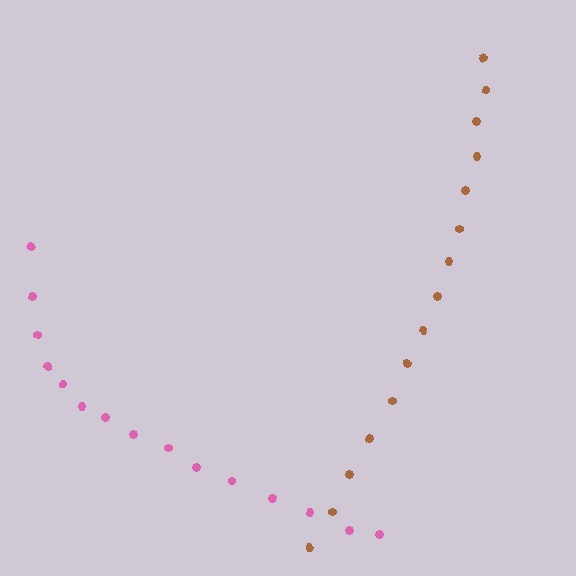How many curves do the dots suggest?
There are 2 distinct paths.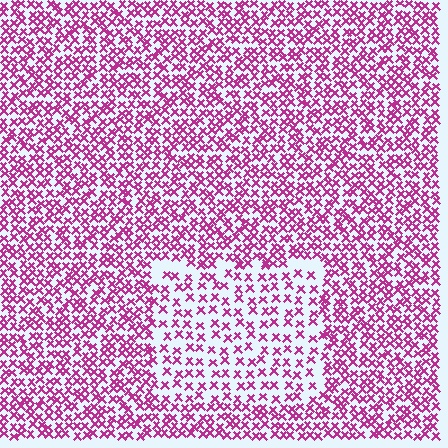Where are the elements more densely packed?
The elements are more densely packed outside the rectangle boundary.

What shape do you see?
I see a rectangle.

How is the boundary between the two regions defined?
The boundary is defined by a change in element density (approximately 1.9x ratio). All elements are the same color, size, and shape.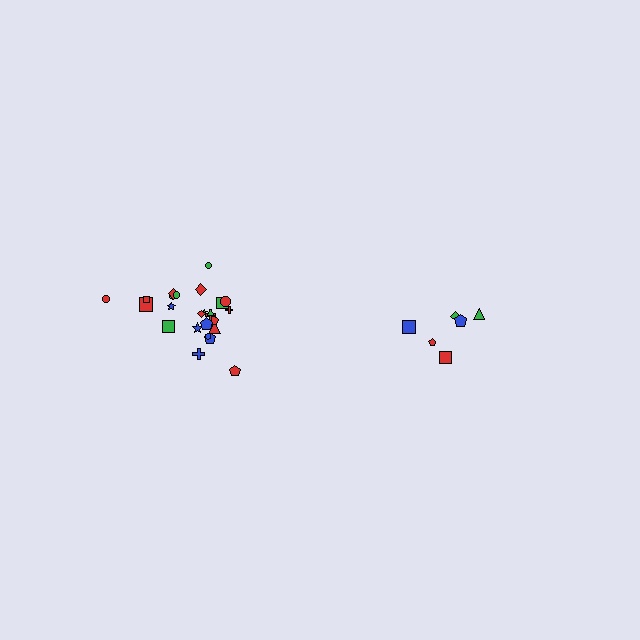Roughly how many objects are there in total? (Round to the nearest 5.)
Roughly 30 objects in total.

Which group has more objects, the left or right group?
The left group.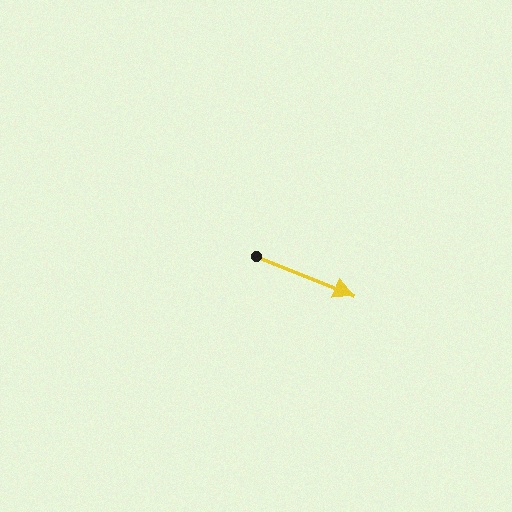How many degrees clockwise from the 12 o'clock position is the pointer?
Approximately 112 degrees.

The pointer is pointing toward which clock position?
Roughly 4 o'clock.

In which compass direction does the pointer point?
East.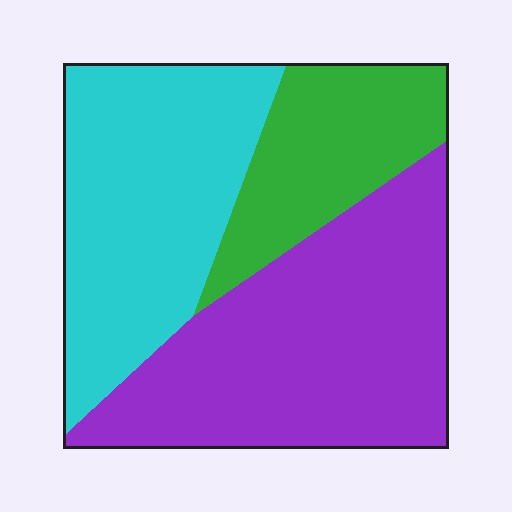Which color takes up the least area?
Green, at roughly 20%.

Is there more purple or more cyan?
Purple.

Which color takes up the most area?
Purple, at roughly 45%.